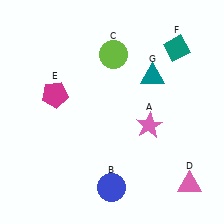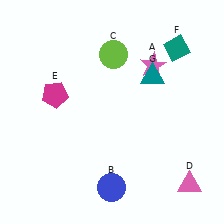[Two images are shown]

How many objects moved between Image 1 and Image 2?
1 object moved between the two images.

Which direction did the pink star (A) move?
The pink star (A) moved up.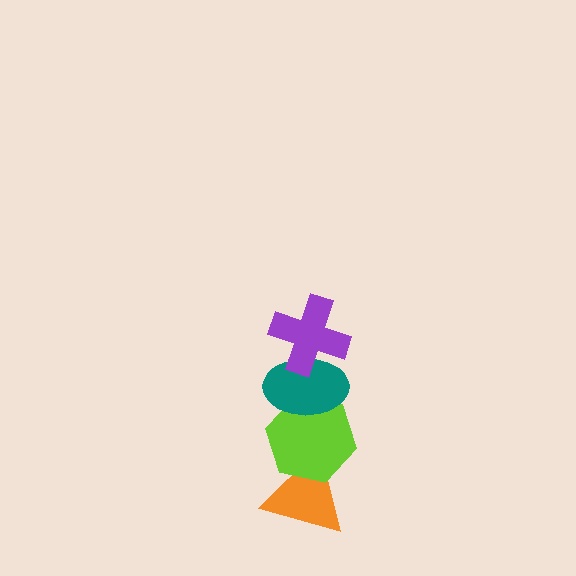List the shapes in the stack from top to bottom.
From top to bottom: the purple cross, the teal ellipse, the lime hexagon, the orange triangle.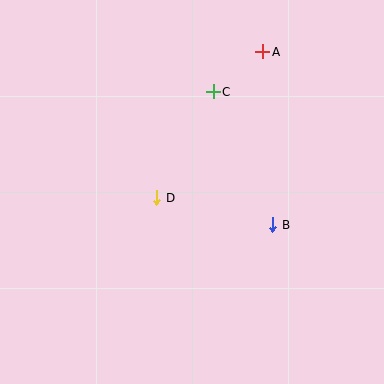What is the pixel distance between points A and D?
The distance between A and D is 180 pixels.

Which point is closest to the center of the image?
Point D at (157, 198) is closest to the center.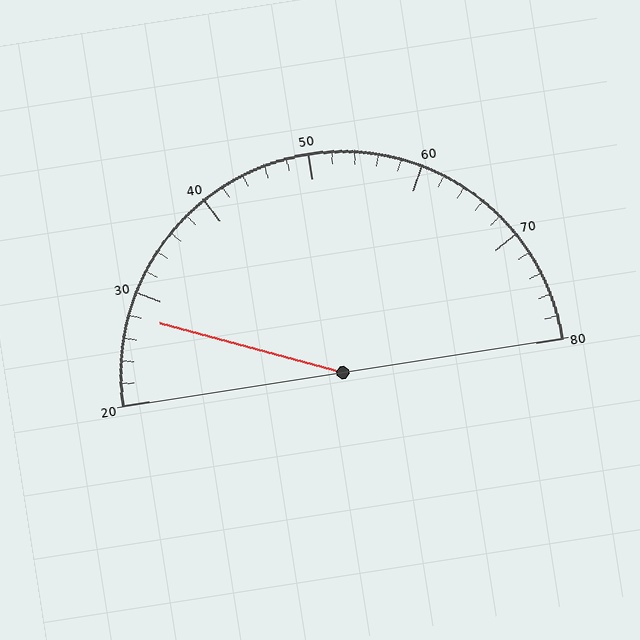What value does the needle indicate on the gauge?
The needle indicates approximately 28.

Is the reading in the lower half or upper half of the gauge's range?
The reading is in the lower half of the range (20 to 80).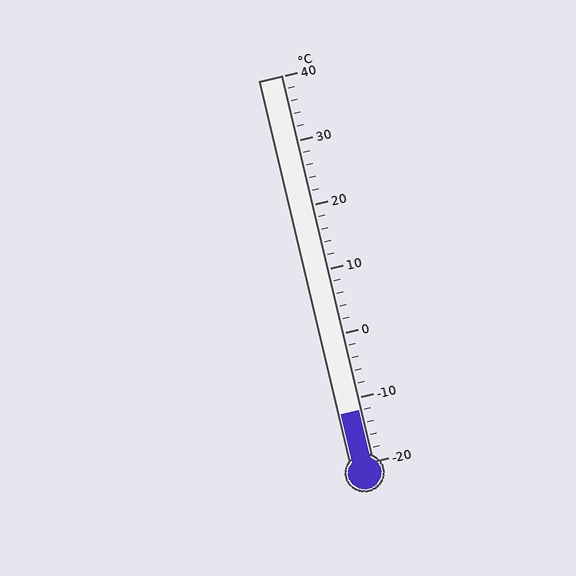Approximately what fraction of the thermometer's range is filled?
The thermometer is filled to approximately 15% of its range.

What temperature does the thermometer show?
The thermometer shows approximately -12°C.